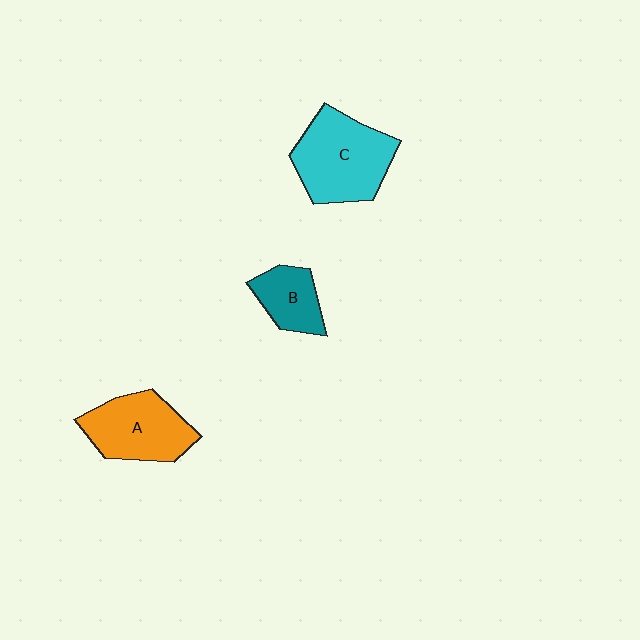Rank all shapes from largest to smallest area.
From largest to smallest: C (cyan), A (orange), B (teal).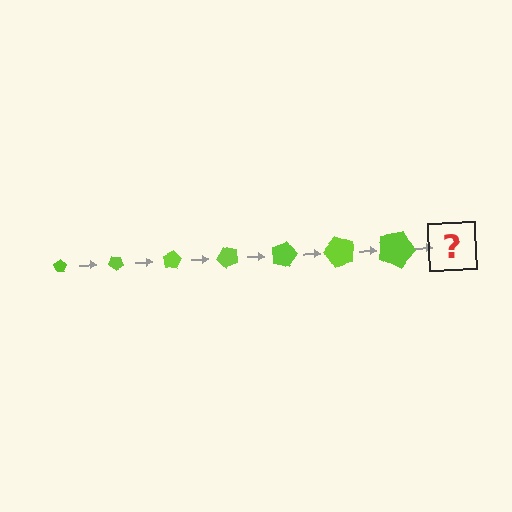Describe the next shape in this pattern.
It should be a pentagon, larger than the previous one and rotated 280 degrees from the start.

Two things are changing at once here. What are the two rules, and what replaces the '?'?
The two rules are that the pentagon grows larger each step and it rotates 40 degrees each step. The '?' should be a pentagon, larger than the previous one and rotated 280 degrees from the start.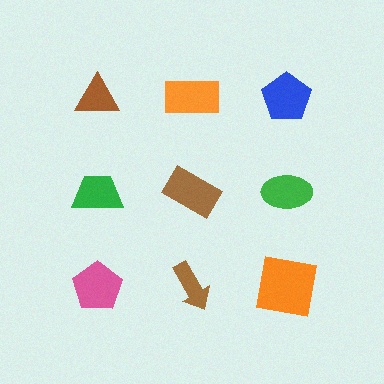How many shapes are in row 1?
3 shapes.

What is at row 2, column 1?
A green trapezoid.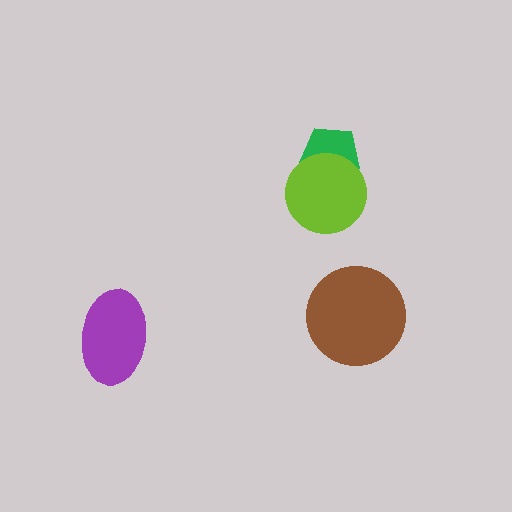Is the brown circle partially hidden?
No, no other shape covers it.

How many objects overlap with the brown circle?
0 objects overlap with the brown circle.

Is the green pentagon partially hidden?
Yes, it is partially covered by another shape.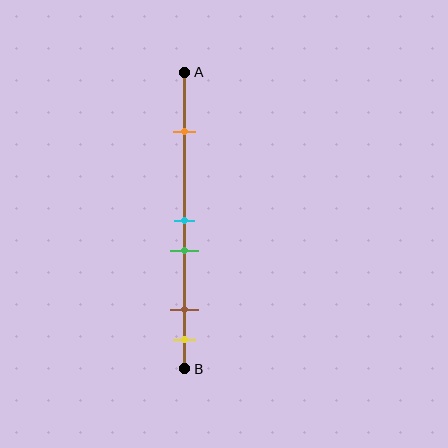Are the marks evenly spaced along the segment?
No, the marks are not evenly spaced.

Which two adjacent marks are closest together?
The cyan and green marks are the closest adjacent pair.